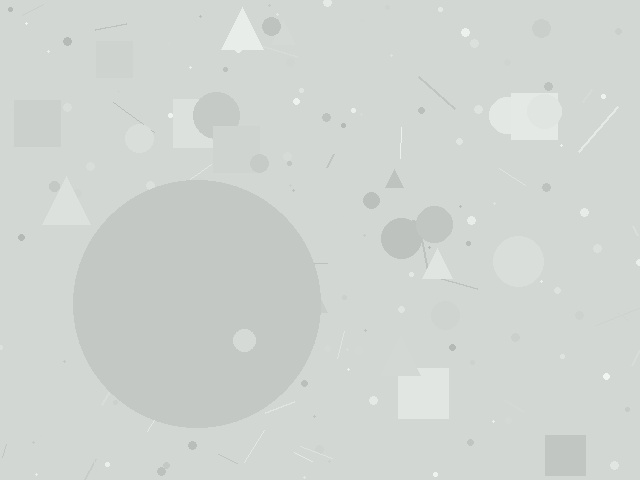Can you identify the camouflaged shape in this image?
The camouflaged shape is a circle.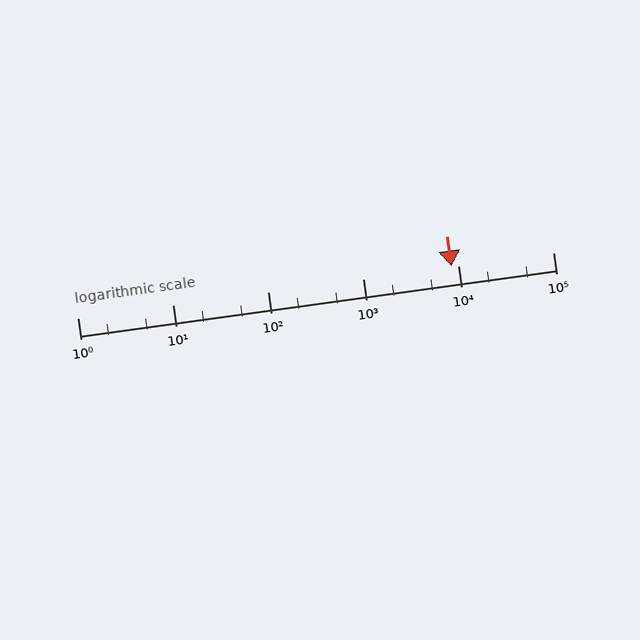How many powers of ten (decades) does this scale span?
The scale spans 5 decades, from 1 to 100000.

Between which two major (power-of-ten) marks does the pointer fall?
The pointer is between 1000 and 10000.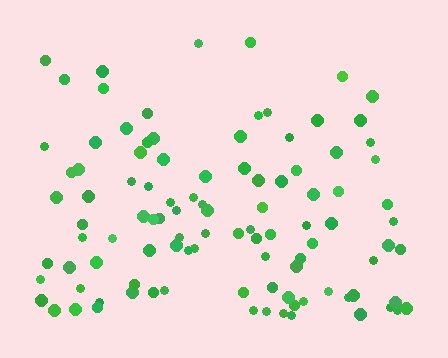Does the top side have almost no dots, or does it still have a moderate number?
Still a moderate number, just noticeably fewer than the bottom.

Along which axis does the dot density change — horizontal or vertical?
Vertical.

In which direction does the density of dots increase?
From top to bottom, with the bottom side densest.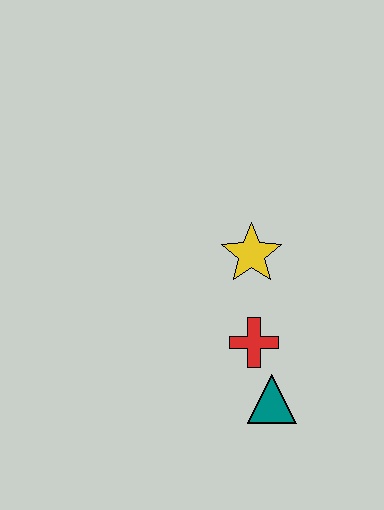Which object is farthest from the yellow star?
The teal triangle is farthest from the yellow star.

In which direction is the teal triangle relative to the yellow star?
The teal triangle is below the yellow star.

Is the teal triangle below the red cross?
Yes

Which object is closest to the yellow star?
The red cross is closest to the yellow star.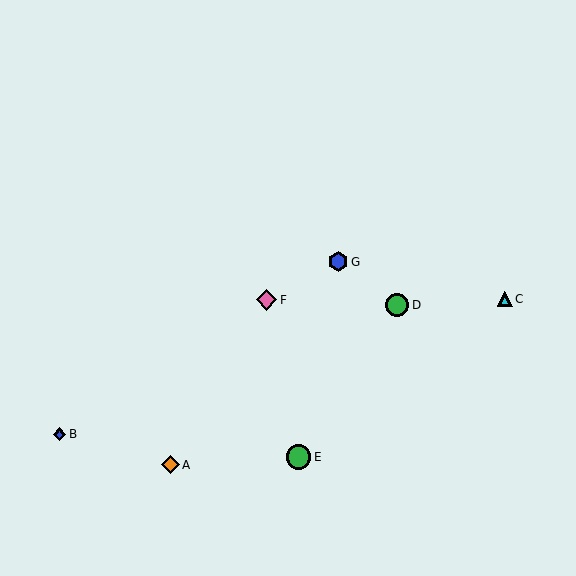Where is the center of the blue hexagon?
The center of the blue hexagon is at (338, 262).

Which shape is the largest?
The green circle (labeled E) is the largest.